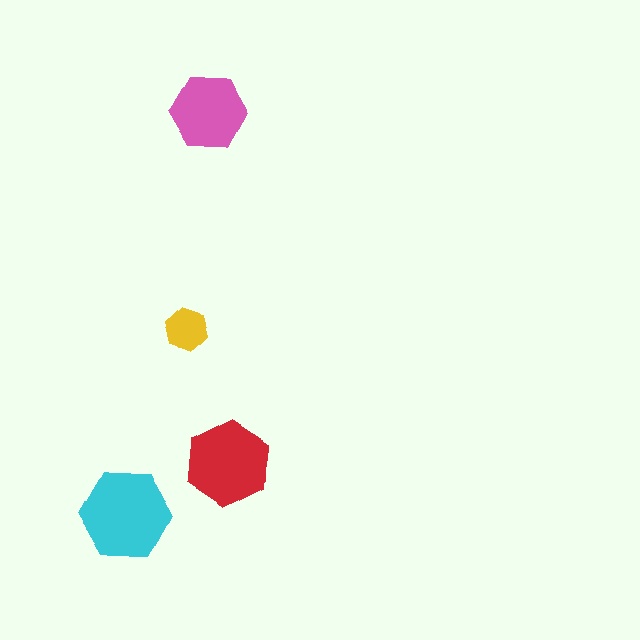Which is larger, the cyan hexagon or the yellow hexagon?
The cyan one.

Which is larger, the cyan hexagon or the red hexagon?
The cyan one.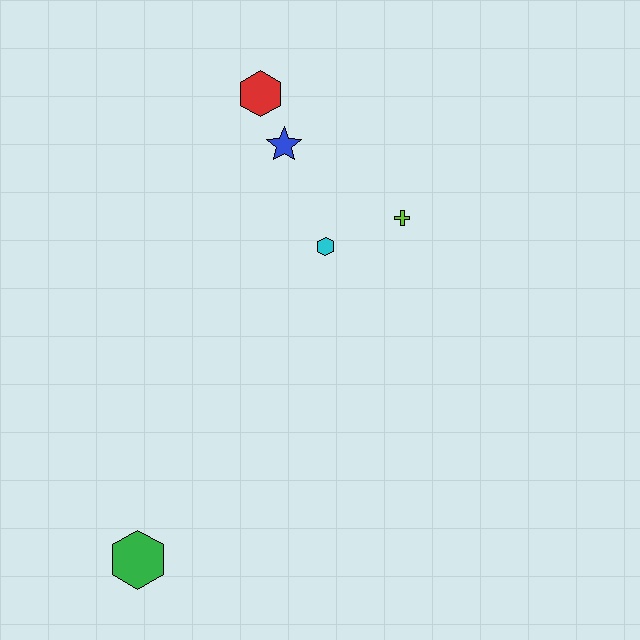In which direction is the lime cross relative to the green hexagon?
The lime cross is above the green hexagon.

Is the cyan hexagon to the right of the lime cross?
No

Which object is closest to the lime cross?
The cyan hexagon is closest to the lime cross.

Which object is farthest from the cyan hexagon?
The green hexagon is farthest from the cyan hexagon.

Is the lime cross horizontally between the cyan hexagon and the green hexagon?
No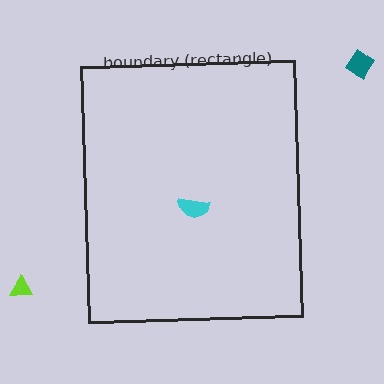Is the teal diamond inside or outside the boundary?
Outside.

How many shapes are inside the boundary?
1 inside, 2 outside.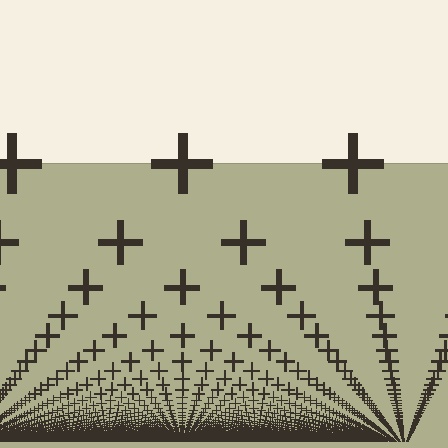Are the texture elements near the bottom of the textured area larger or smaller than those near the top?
Smaller. The gradient is inverted — elements near the bottom are smaller and denser.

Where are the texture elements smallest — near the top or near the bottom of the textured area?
Near the bottom.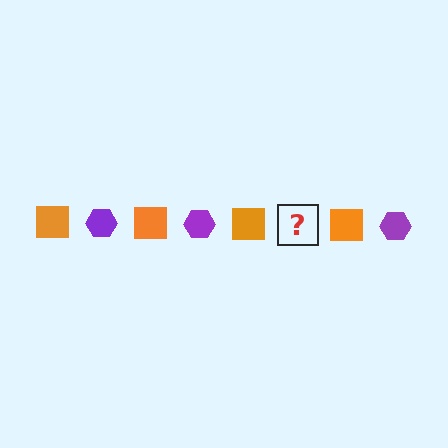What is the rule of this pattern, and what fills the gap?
The rule is that the pattern alternates between orange square and purple hexagon. The gap should be filled with a purple hexagon.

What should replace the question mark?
The question mark should be replaced with a purple hexagon.